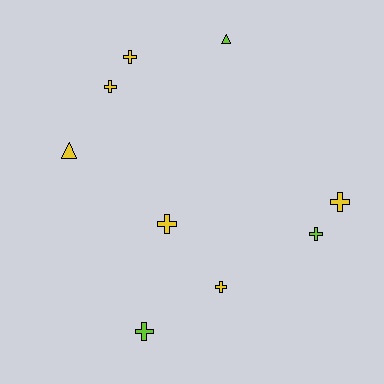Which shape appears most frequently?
Cross, with 7 objects.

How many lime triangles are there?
There is 1 lime triangle.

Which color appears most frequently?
Yellow, with 6 objects.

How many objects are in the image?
There are 9 objects.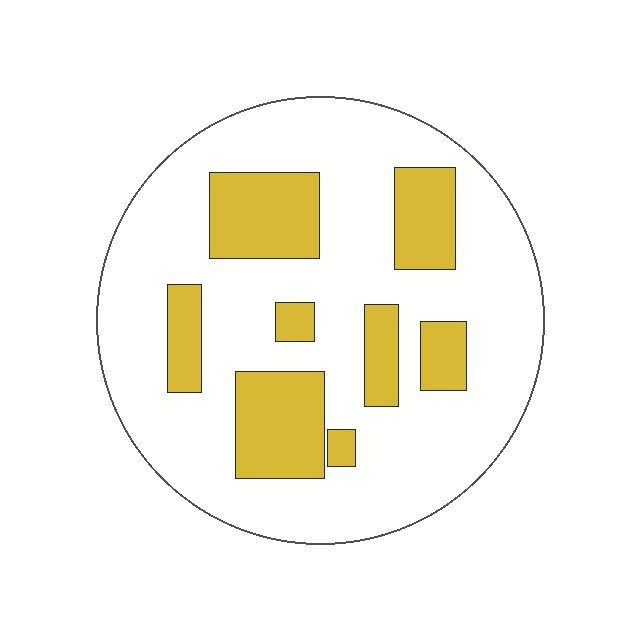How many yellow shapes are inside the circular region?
8.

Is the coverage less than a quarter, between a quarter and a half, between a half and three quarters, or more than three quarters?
Less than a quarter.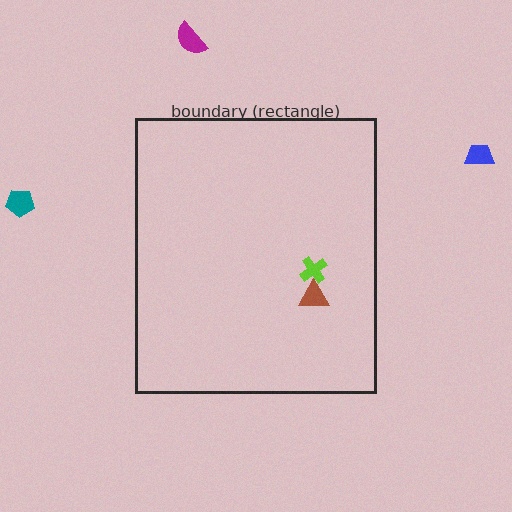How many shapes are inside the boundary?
2 inside, 3 outside.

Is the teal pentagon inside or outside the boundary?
Outside.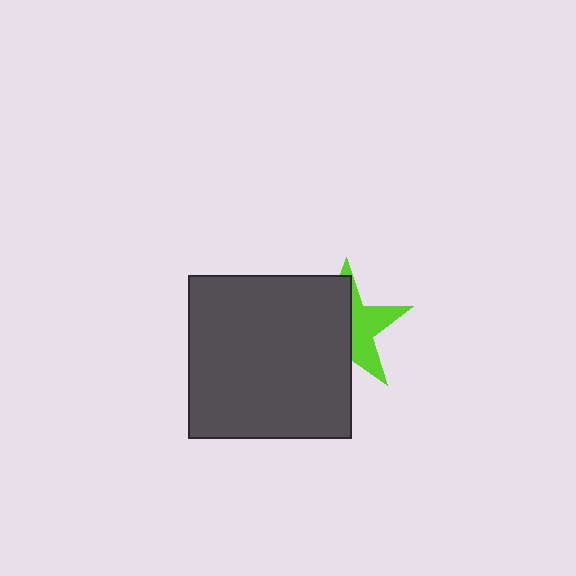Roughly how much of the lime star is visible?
A small part of it is visible (roughly 44%).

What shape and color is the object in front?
The object in front is a dark gray square.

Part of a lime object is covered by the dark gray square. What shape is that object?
It is a star.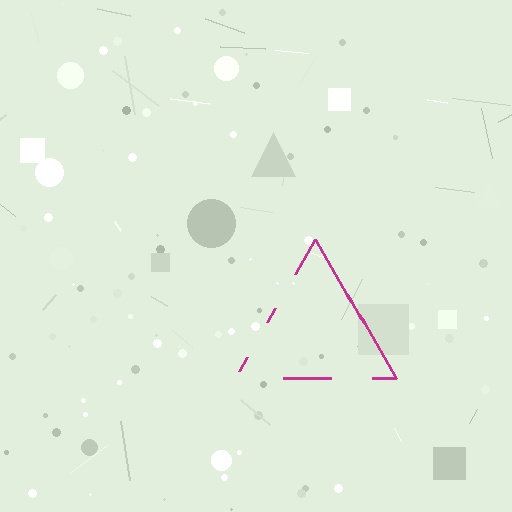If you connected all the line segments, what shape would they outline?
They would outline a triangle.